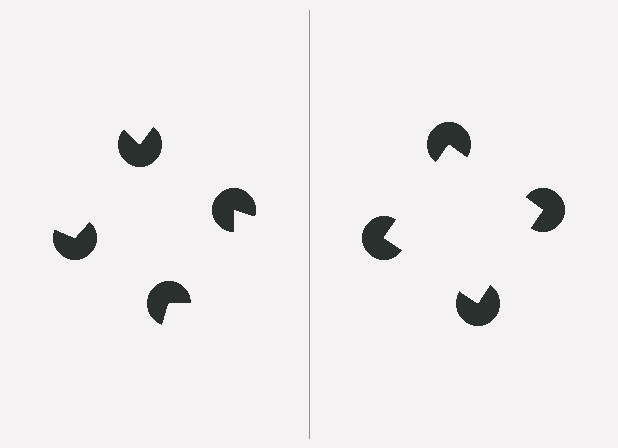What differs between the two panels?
The pac-man discs are positioned identically on both sides; only the wedge orientations differ. On the right they align to a square; on the left they are misaligned.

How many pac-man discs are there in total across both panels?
8 — 4 on each side.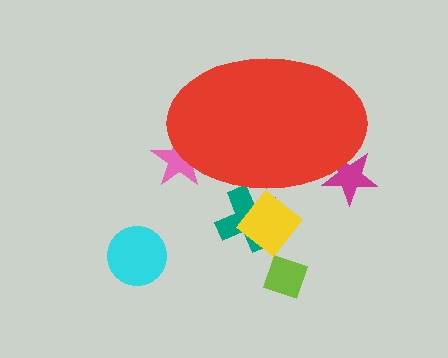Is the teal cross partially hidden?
Yes, the teal cross is partially hidden behind the red ellipse.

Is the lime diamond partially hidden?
No, the lime diamond is fully visible.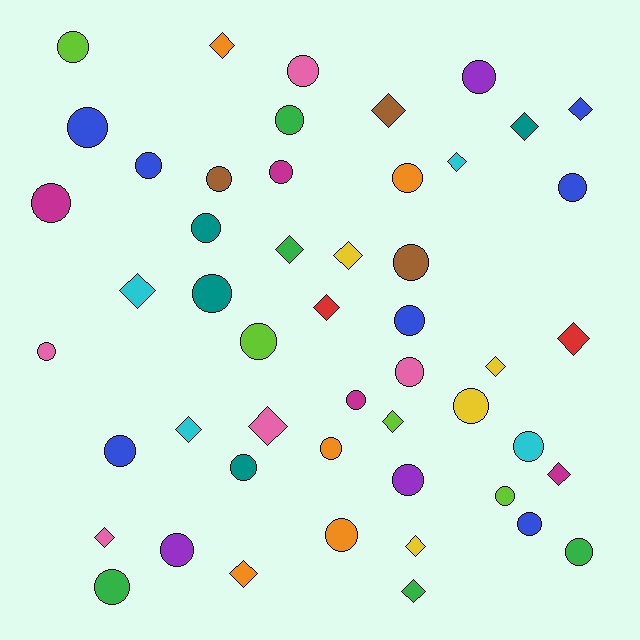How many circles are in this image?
There are 31 circles.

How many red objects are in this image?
There are 2 red objects.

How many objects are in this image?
There are 50 objects.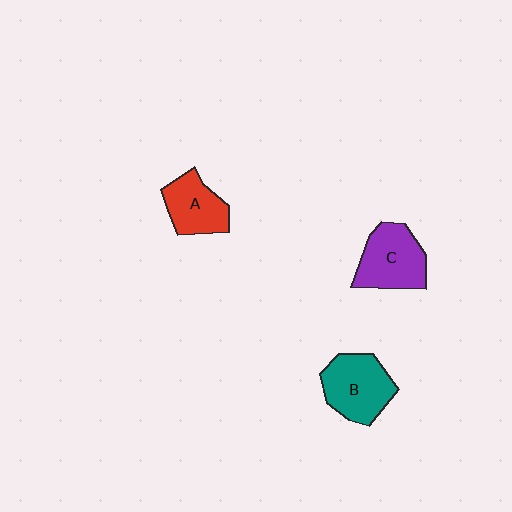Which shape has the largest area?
Shape B (teal).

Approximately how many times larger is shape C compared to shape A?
Approximately 1.3 times.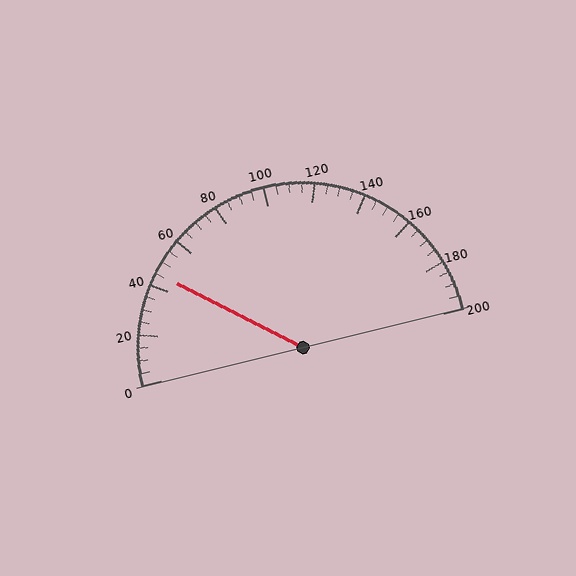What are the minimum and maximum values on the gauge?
The gauge ranges from 0 to 200.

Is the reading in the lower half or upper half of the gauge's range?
The reading is in the lower half of the range (0 to 200).